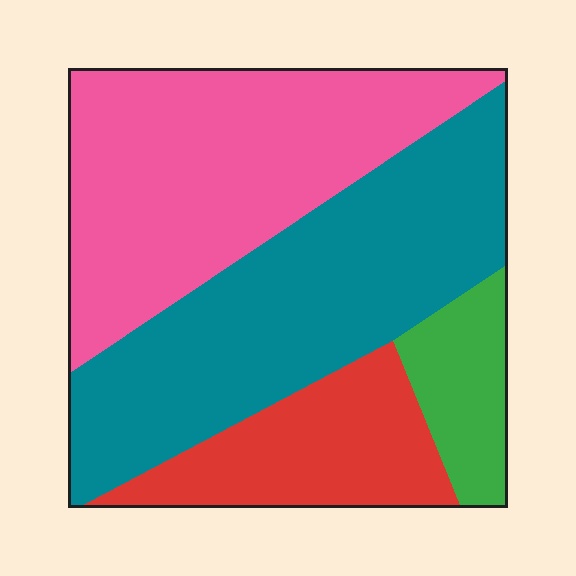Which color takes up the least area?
Green, at roughly 10%.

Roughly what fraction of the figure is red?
Red takes up less than a quarter of the figure.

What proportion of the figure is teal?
Teal covers 38% of the figure.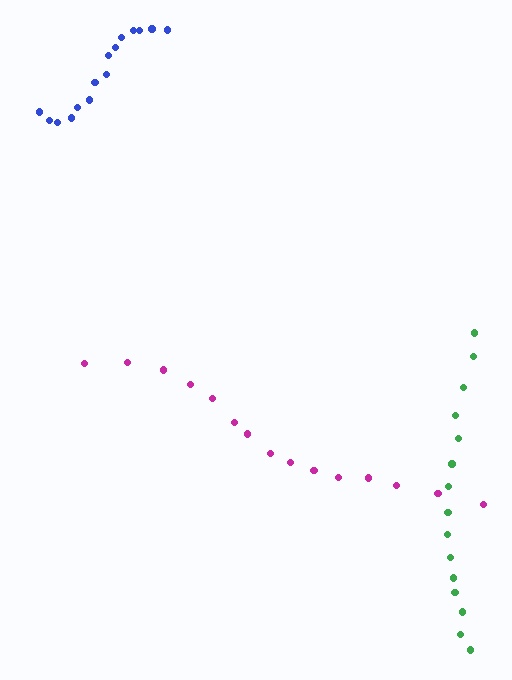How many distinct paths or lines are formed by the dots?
There are 3 distinct paths.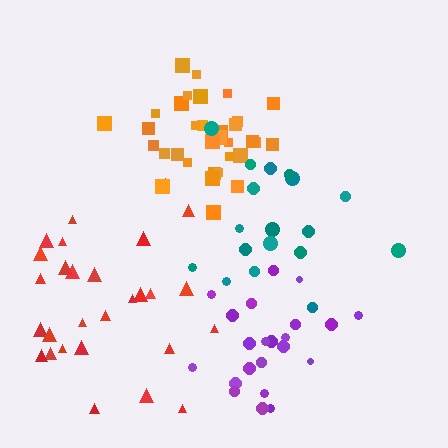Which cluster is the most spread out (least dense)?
Red.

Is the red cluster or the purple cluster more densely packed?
Purple.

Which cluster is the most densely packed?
Orange.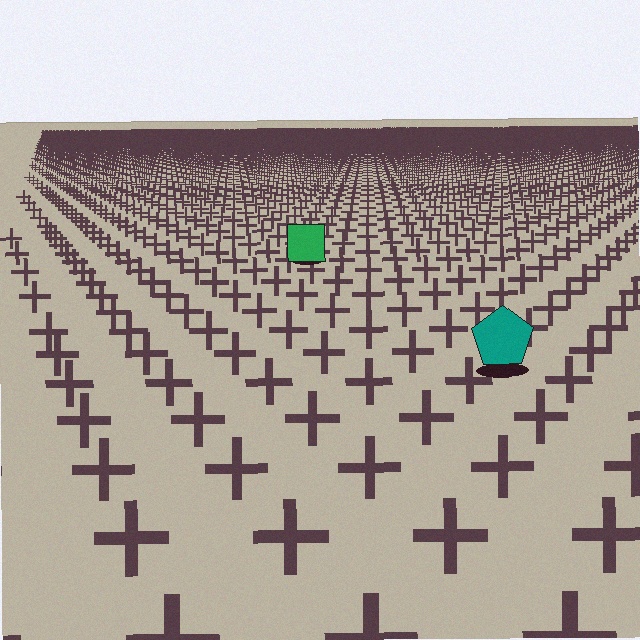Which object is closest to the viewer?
The teal pentagon is closest. The texture marks near it are larger and more spread out.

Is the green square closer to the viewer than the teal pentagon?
No. The teal pentagon is closer — you can tell from the texture gradient: the ground texture is coarser near it.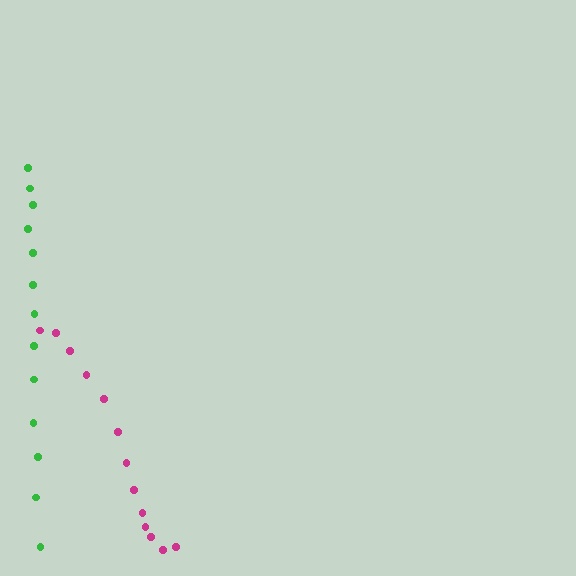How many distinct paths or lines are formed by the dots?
There are 2 distinct paths.